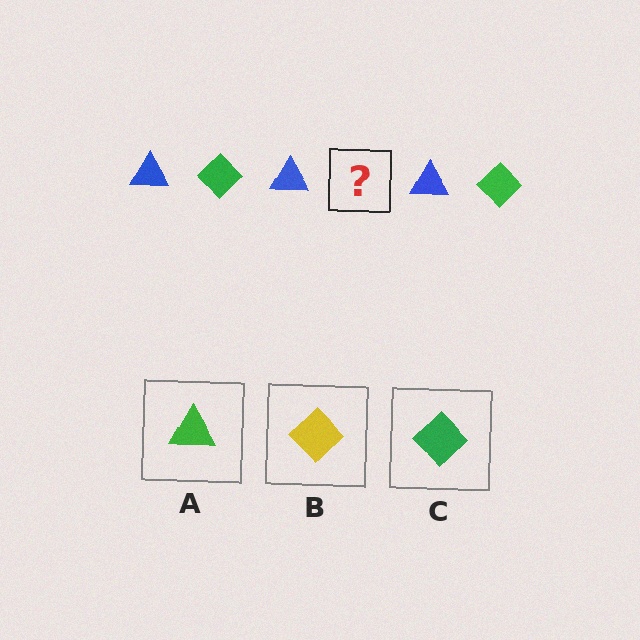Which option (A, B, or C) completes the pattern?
C.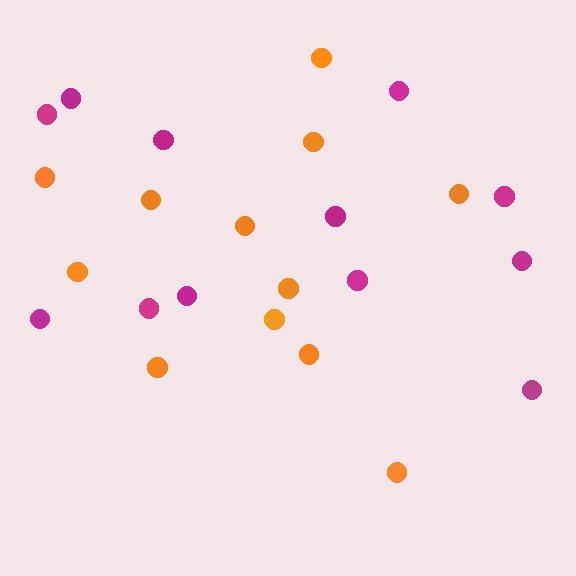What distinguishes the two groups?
There are 2 groups: one group of orange circles (12) and one group of magenta circles (12).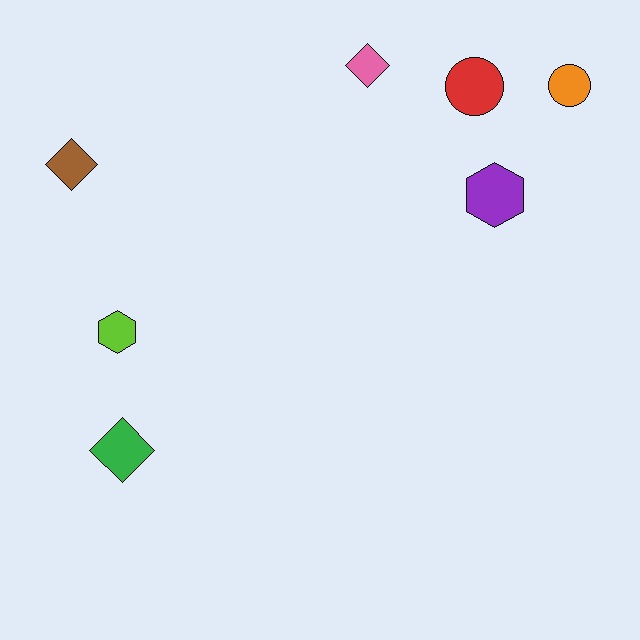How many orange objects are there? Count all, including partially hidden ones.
There is 1 orange object.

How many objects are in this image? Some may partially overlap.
There are 7 objects.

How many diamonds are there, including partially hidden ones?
There are 3 diamonds.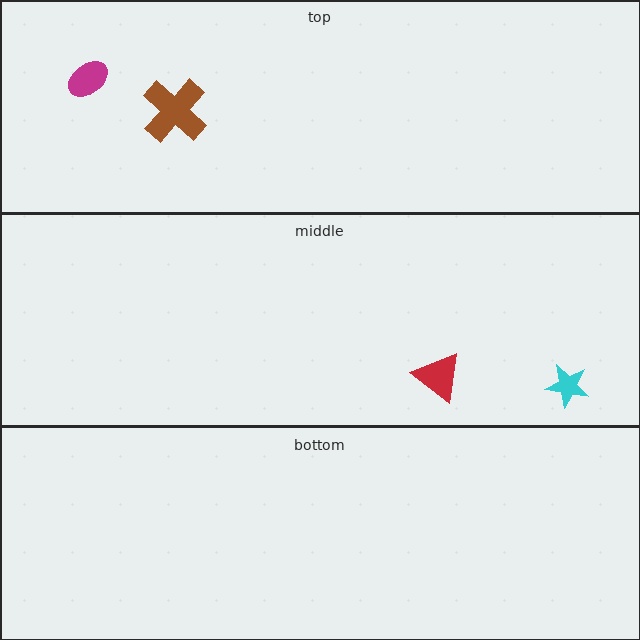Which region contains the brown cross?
The top region.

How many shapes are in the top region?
2.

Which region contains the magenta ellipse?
The top region.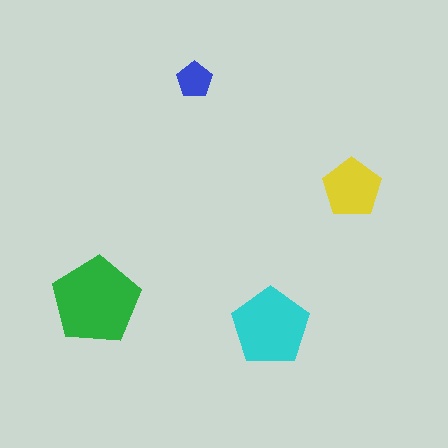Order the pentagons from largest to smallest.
the green one, the cyan one, the yellow one, the blue one.